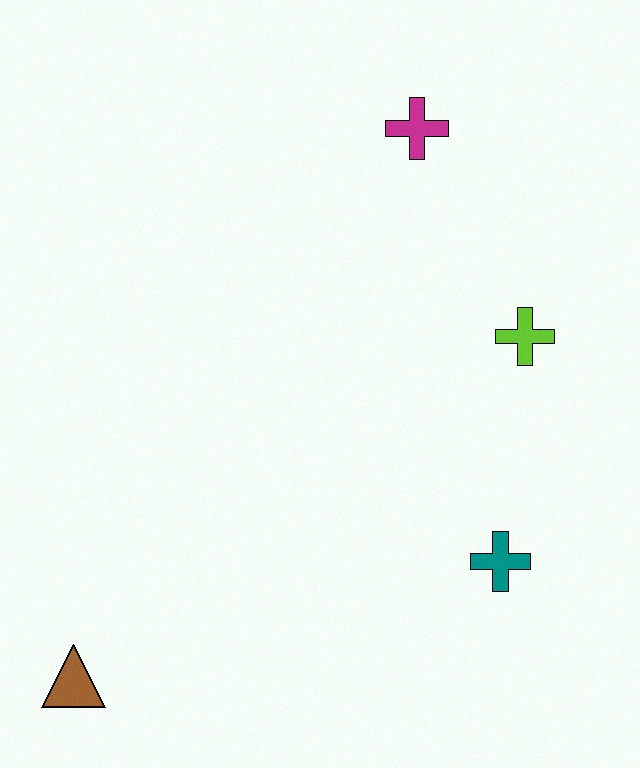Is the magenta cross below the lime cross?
No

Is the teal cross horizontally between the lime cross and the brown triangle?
Yes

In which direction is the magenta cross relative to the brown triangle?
The magenta cross is above the brown triangle.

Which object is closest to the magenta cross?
The lime cross is closest to the magenta cross.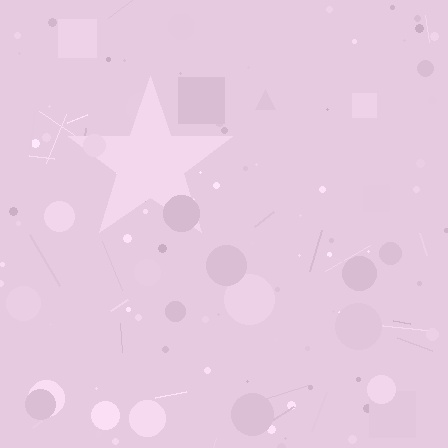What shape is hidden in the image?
A star is hidden in the image.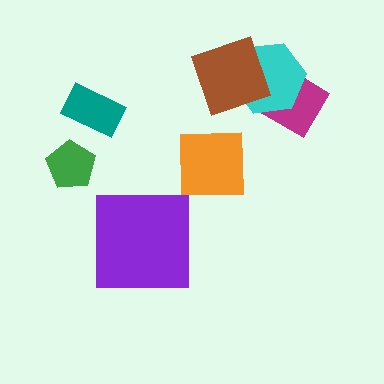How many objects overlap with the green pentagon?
0 objects overlap with the green pentagon.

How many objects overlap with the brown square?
1 object overlaps with the brown square.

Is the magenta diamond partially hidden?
Yes, it is partially covered by another shape.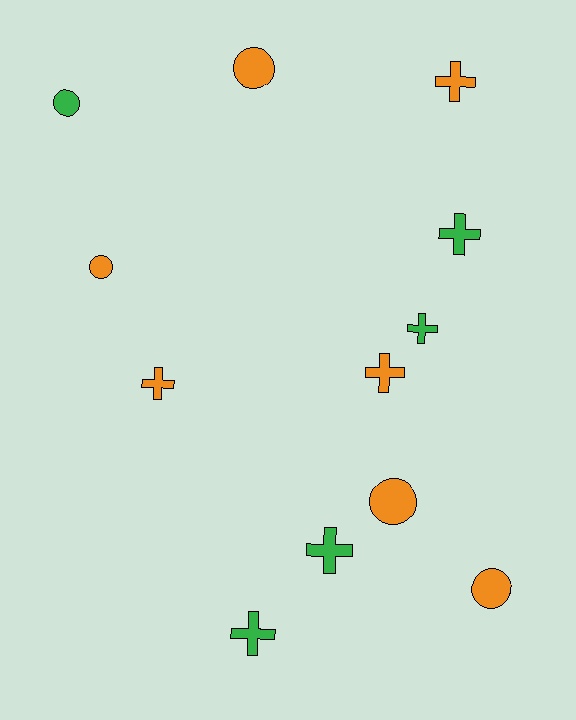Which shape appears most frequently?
Cross, with 7 objects.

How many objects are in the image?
There are 12 objects.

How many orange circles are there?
There are 4 orange circles.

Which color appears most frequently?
Orange, with 7 objects.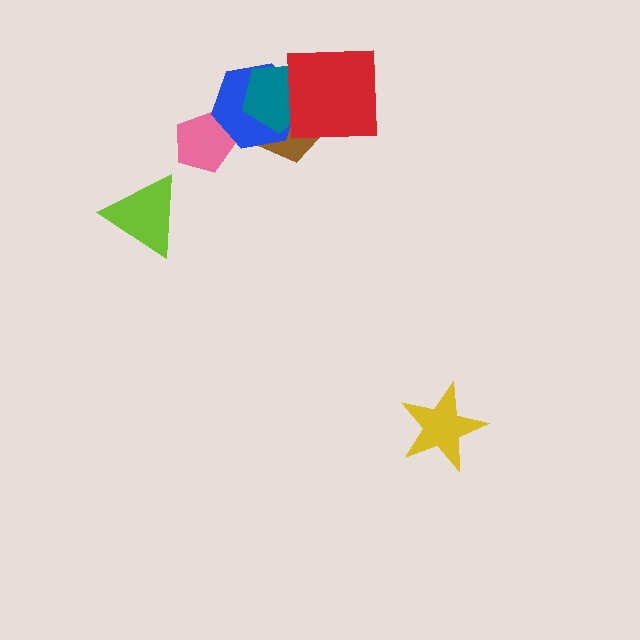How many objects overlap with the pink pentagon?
1 object overlaps with the pink pentagon.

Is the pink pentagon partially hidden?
Yes, it is partially covered by another shape.